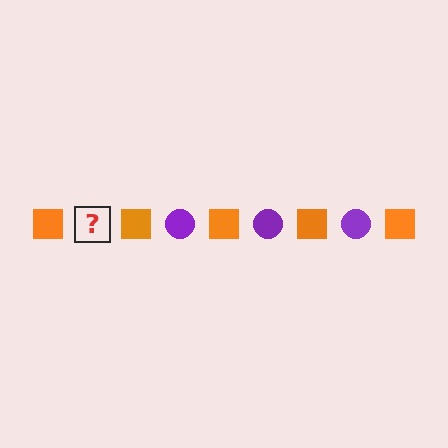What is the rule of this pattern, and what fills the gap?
The rule is that the pattern alternates between orange square and purple circle. The gap should be filled with a purple circle.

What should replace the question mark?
The question mark should be replaced with a purple circle.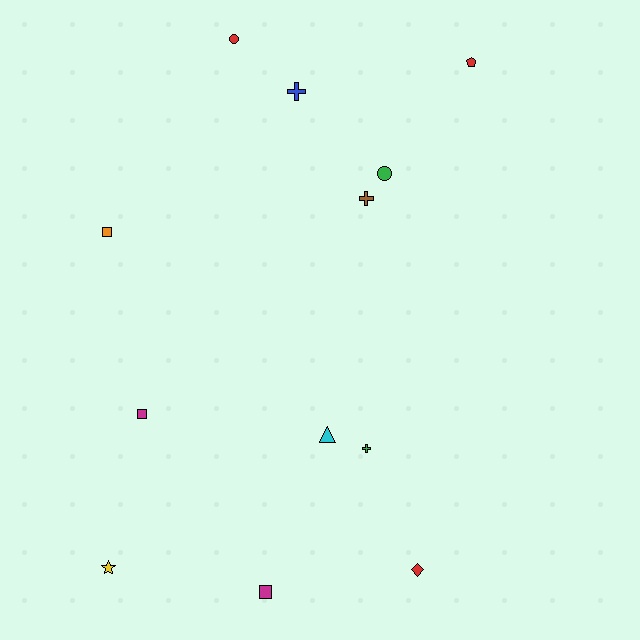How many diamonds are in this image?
There is 1 diamond.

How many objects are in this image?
There are 12 objects.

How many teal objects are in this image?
There are no teal objects.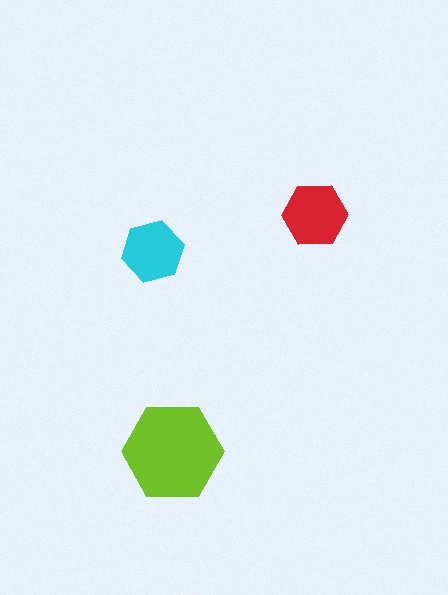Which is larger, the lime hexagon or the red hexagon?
The lime one.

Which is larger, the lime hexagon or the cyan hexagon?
The lime one.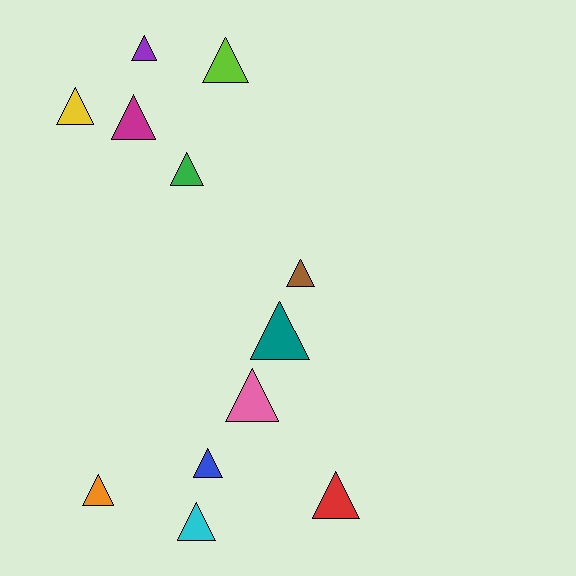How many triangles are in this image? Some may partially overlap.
There are 12 triangles.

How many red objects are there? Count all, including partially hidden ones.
There is 1 red object.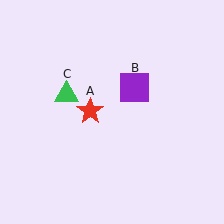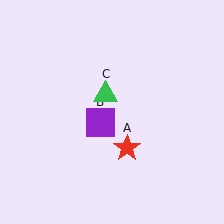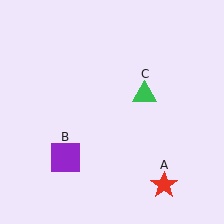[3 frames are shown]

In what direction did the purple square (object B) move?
The purple square (object B) moved down and to the left.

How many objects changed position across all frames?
3 objects changed position: red star (object A), purple square (object B), green triangle (object C).